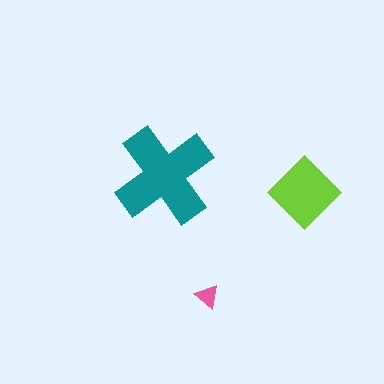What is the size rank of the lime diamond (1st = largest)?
2nd.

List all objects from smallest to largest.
The pink triangle, the lime diamond, the teal cross.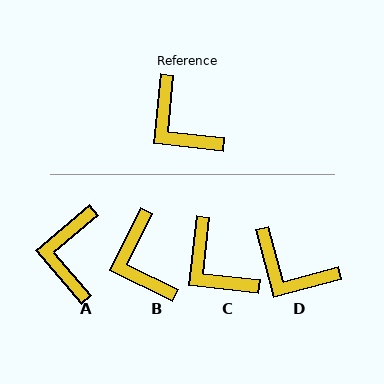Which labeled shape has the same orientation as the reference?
C.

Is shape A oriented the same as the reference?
No, it is off by about 44 degrees.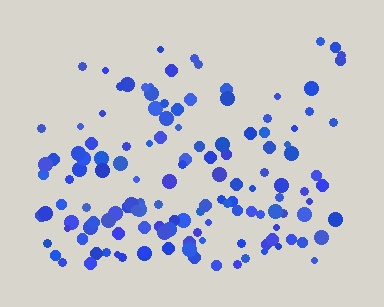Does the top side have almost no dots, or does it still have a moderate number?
Still a moderate number, just noticeably fewer than the bottom.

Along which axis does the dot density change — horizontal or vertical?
Vertical.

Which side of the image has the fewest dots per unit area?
The top.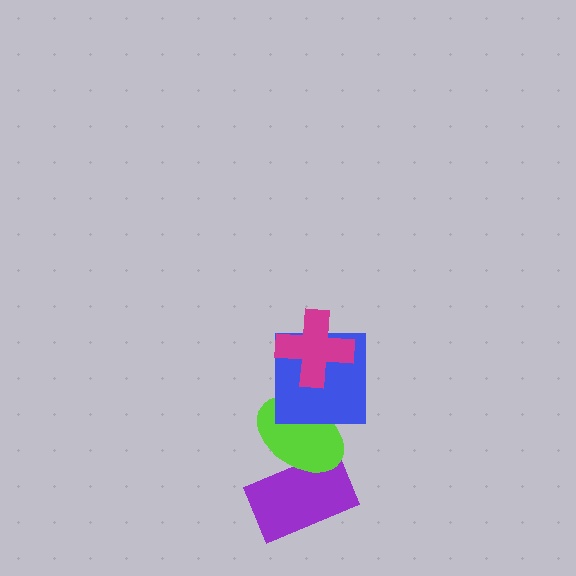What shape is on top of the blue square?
The magenta cross is on top of the blue square.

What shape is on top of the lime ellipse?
The blue square is on top of the lime ellipse.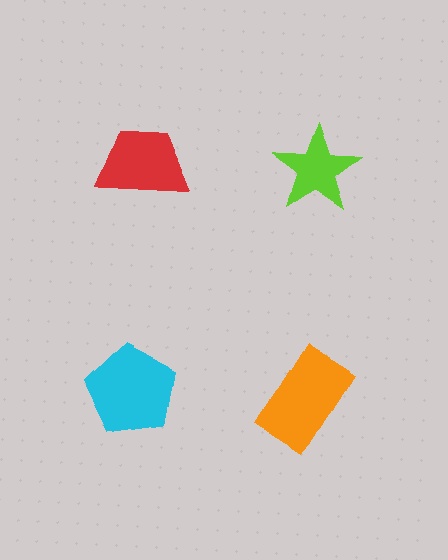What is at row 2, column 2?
An orange rectangle.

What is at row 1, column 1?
A red trapezoid.